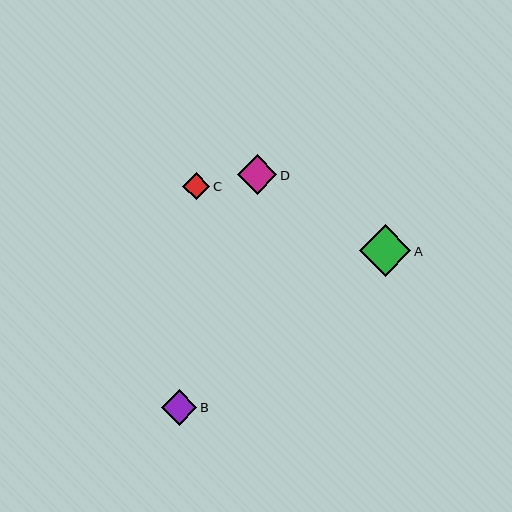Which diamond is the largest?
Diamond A is the largest with a size of approximately 52 pixels.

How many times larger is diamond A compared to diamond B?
Diamond A is approximately 1.4 times the size of diamond B.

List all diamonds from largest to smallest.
From largest to smallest: A, D, B, C.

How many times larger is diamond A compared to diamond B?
Diamond A is approximately 1.4 times the size of diamond B.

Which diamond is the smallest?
Diamond C is the smallest with a size of approximately 27 pixels.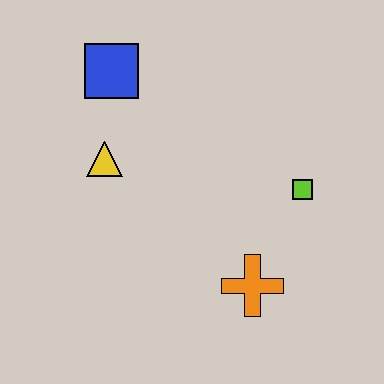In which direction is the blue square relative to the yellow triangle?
The blue square is above the yellow triangle.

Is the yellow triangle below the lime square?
No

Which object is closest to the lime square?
The orange cross is closest to the lime square.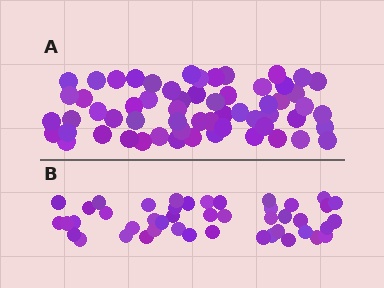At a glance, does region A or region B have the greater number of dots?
Region A (the top region) has more dots.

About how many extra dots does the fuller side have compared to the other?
Region A has approximately 15 more dots than region B.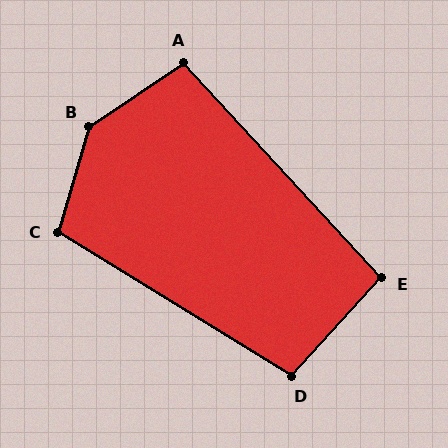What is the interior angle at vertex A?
Approximately 99 degrees (obtuse).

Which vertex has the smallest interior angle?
E, at approximately 95 degrees.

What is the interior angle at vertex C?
Approximately 105 degrees (obtuse).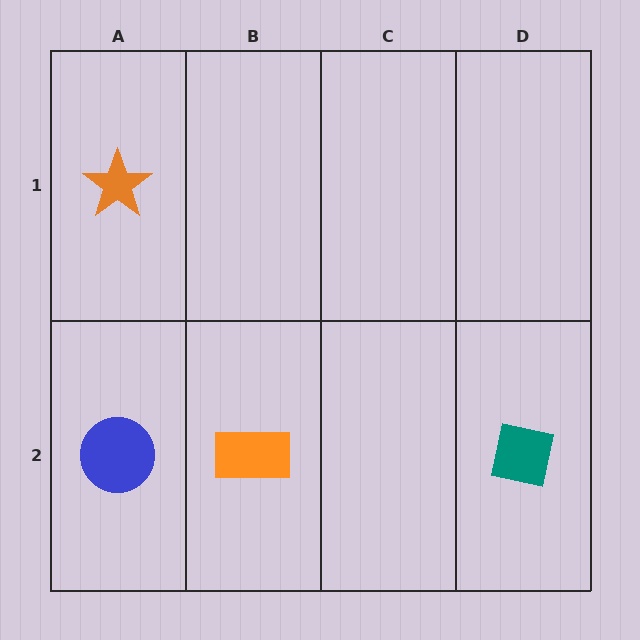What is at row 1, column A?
An orange star.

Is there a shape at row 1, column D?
No, that cell is empty.